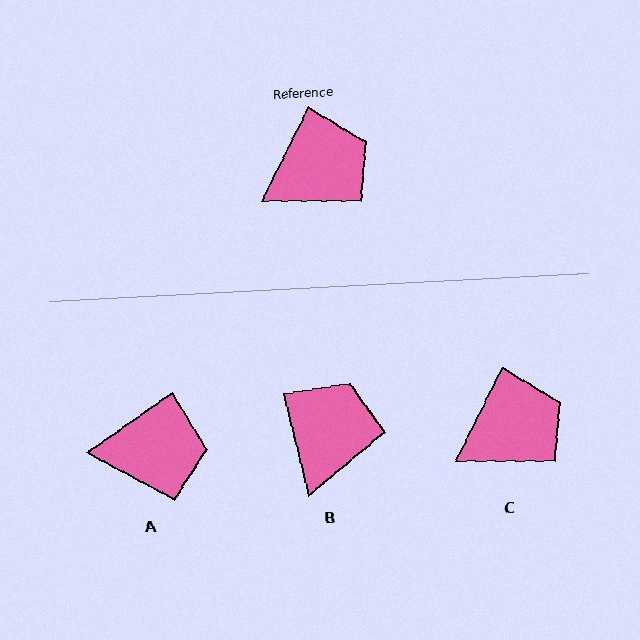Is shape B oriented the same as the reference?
No, it is off by about 40 degrees.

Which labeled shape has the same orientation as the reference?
C.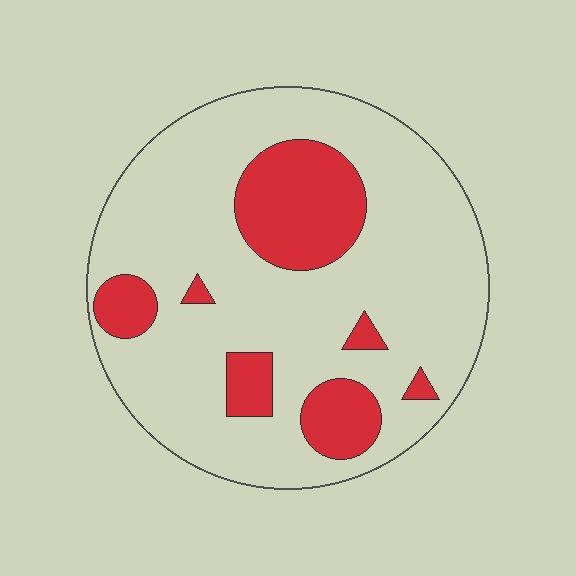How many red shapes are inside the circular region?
7.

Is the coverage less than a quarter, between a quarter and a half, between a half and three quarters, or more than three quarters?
Less than a quarter.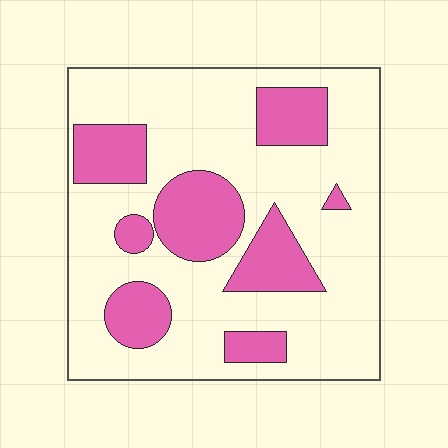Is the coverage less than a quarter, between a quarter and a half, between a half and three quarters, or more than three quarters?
Between a quarter and a half.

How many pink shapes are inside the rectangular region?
8.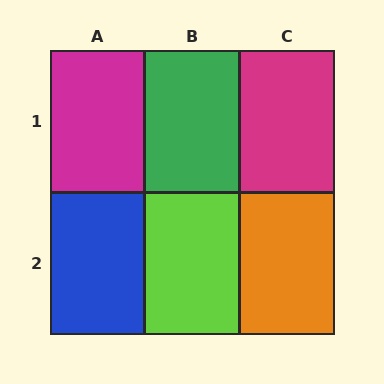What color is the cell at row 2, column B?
Lime.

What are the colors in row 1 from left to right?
Magenta, green, magenta.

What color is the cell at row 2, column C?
Orange.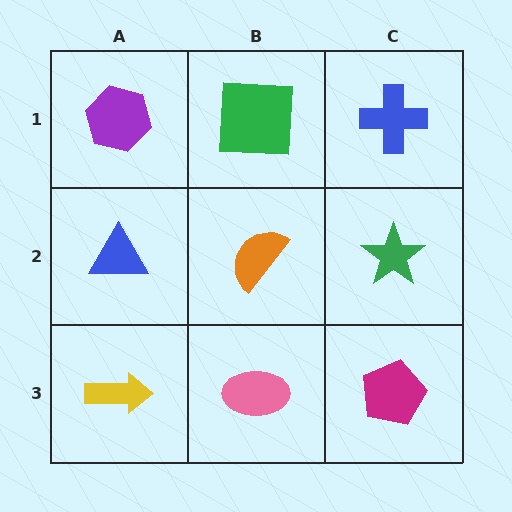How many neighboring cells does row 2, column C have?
3.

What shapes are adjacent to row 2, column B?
A green square (row 1, column B), a pink ellipse (row 3, column B), a blue triangle (row 2, column A), a green star (row 2, column C).